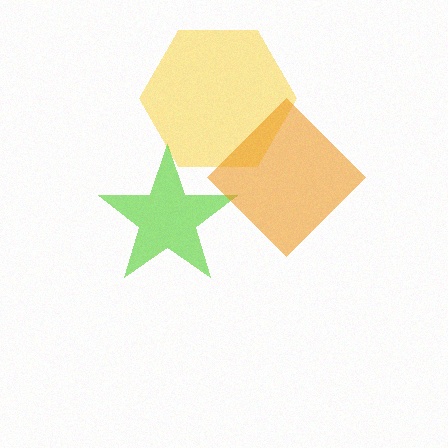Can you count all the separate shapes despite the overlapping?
Yes, there are 3 separate shapes.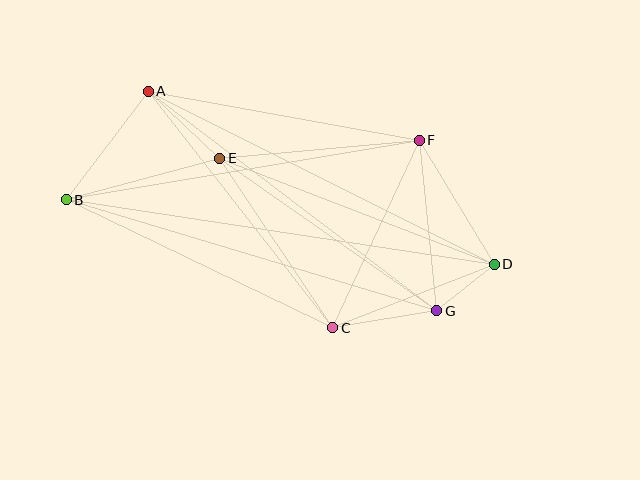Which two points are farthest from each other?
Points B and D are farthest from each other.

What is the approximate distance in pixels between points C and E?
The distance between C and E is approximately 204 pixels.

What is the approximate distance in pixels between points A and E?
The distance between A and E is approximately 98 pixels.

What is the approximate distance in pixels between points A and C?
The distance between A and C is approximately 300 pixels.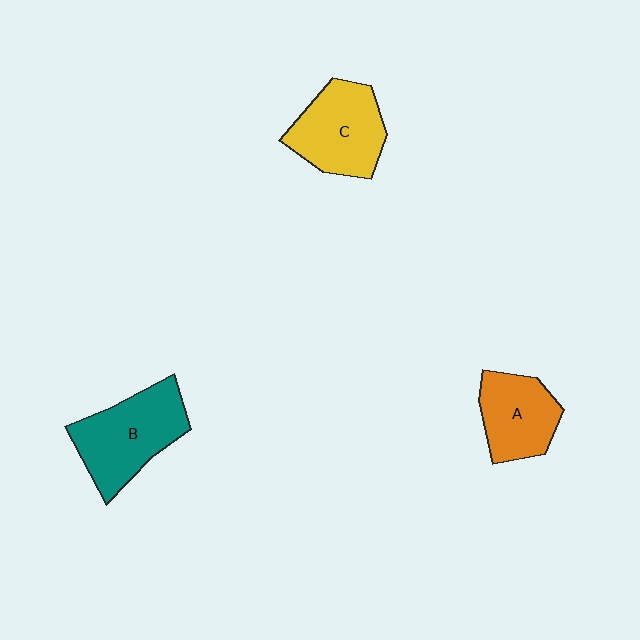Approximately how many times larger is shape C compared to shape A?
Approximately 1.2 times.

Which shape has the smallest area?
Shape A (orange).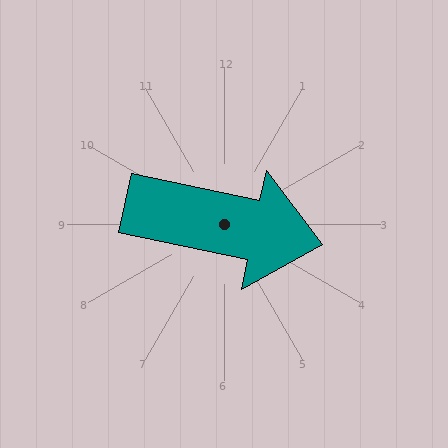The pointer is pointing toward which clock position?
Roughly 3 o'clock.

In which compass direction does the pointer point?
East.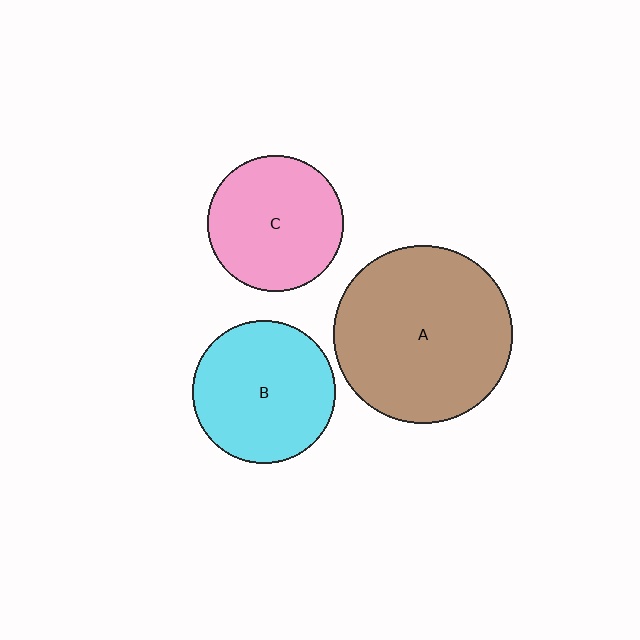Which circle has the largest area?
Circle A (brown).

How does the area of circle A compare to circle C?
Approximately 1.7 times.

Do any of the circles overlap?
No, none of the circles overlap.